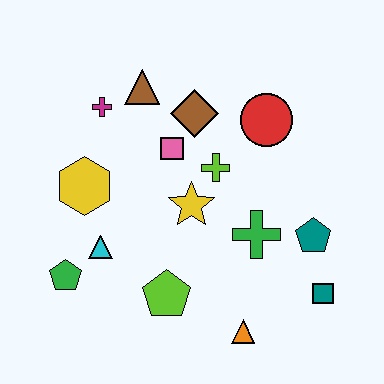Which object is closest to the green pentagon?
The cyan triangle is closest to the green pentagon.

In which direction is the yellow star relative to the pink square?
The yellow star is below the pink square.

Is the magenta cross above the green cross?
Yes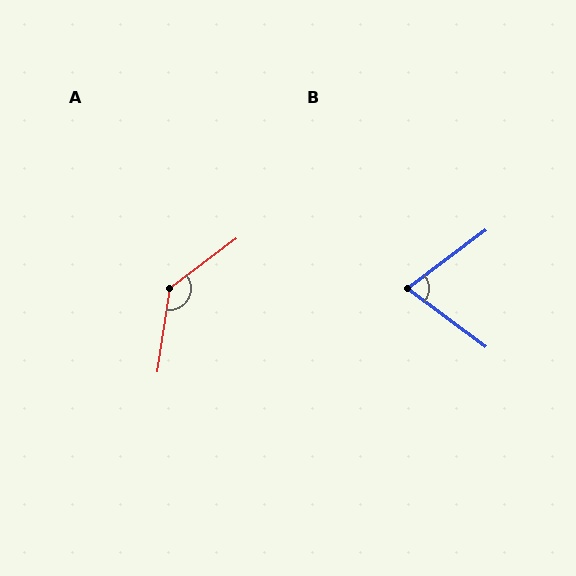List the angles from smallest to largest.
B (73°), A (135°).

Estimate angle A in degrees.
Approximately 135 degrees.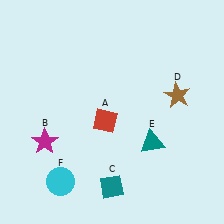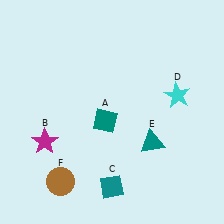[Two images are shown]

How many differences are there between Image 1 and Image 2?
There are 3 differences between the two images.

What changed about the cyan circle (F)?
In Image 1, F is cyan. In Image 2, it changed to brown.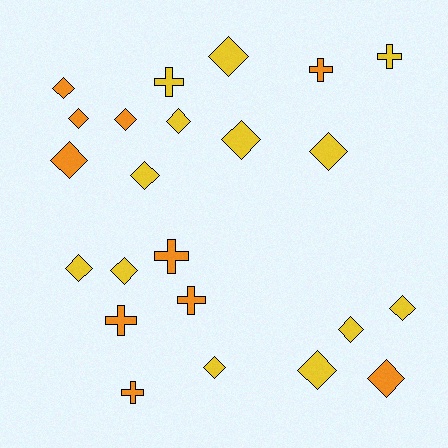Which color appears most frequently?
Yellow, with 13 objects.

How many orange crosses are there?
There are 5 orange crosses.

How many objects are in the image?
There are 23 objects.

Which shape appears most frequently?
Diamond, with 16 objects.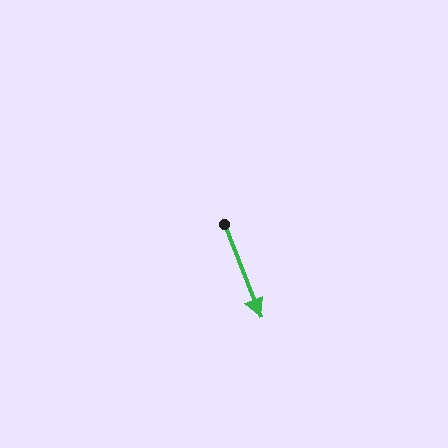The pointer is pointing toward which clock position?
Roughly 5 o'clock.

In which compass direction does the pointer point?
South.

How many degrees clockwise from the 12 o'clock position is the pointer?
Approximately 159 degrees.